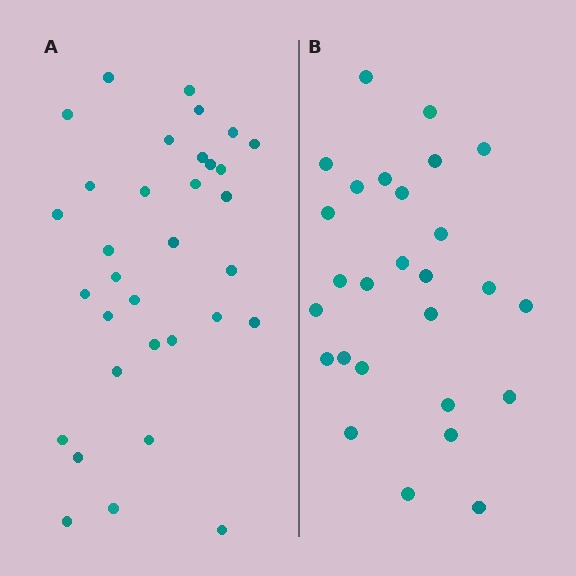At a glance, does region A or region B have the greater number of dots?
Region A (the left region) has more dots.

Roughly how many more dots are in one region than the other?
Region A has about 6 more dots than region B.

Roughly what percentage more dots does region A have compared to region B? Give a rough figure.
About 20% more.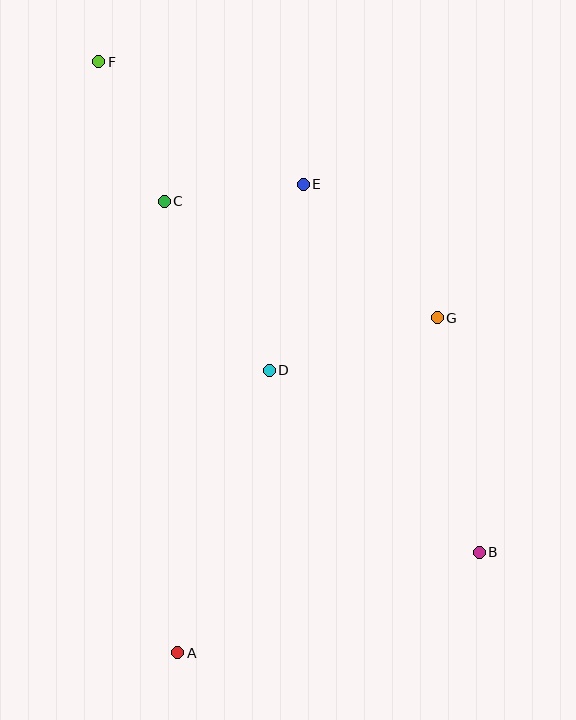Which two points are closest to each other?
Points C and E are closest to each other.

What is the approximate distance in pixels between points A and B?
The distance between A and B is approximately 318 pixels.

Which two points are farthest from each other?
Points B and F are farthest from each other.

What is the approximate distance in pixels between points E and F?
The distance between E and F is approximately 239 pixels.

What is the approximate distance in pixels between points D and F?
The distance between D and F is approximately 353 pixels.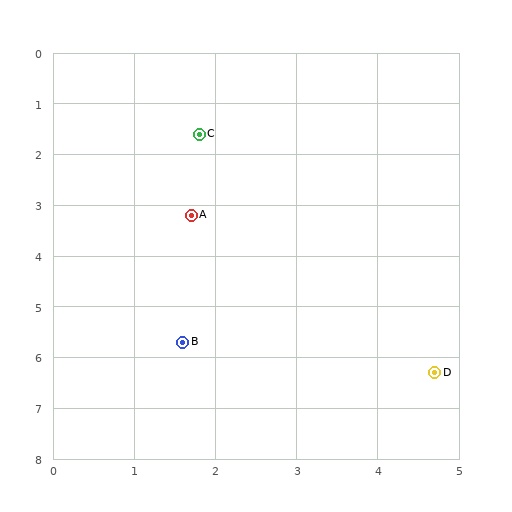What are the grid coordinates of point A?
Point A is at approximately (1.7, 3.2).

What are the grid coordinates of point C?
Point C is at approximately (1.8, 1.6).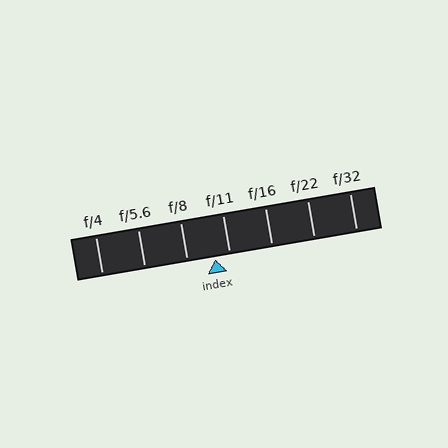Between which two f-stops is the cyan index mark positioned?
The index mark is between f/8 and f/11.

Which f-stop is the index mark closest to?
The index mark is closest to f/11.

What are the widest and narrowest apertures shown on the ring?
The widest aperture shown is f/4 and the narrowest is f/32.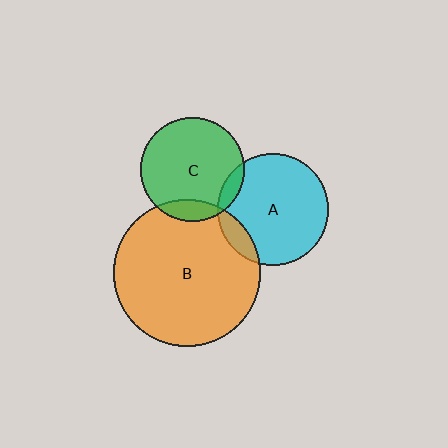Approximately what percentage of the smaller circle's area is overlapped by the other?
Approximately 10%.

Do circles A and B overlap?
Yes.